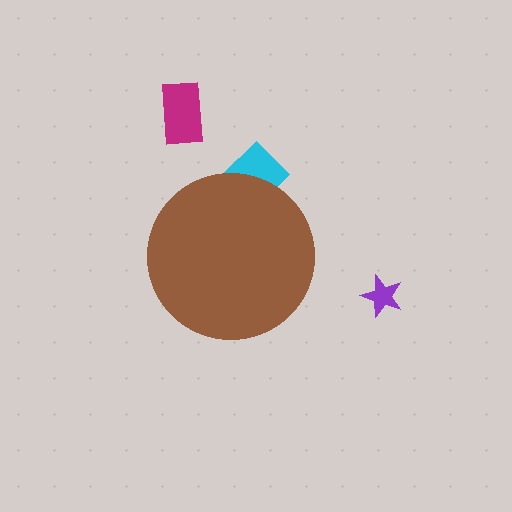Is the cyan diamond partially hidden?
Yes, the cyan diamond is partially hidden behind the brown circle.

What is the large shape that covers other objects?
A brown circle.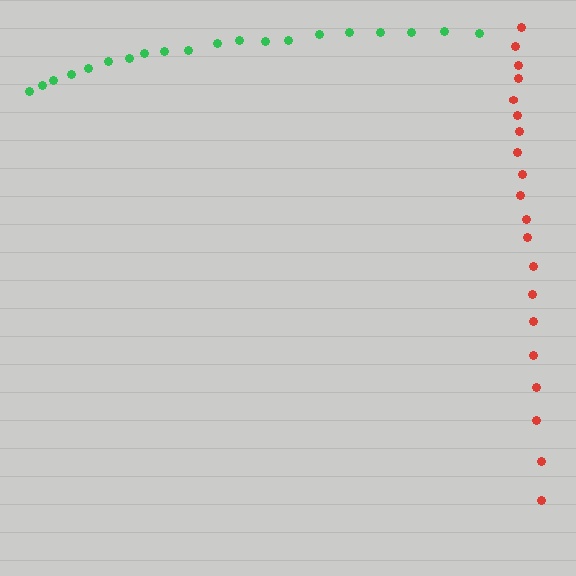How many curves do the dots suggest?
There are 2 distinct paths.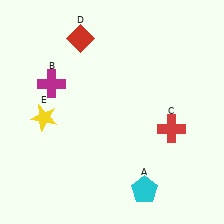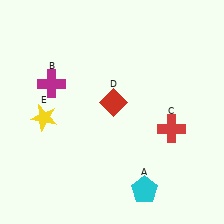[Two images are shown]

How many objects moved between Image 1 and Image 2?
1 object moved between the two images.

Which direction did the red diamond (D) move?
The red diamond (D) moved down.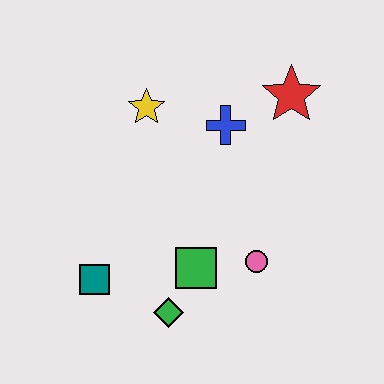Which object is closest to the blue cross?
The red star is closest to the blue cross.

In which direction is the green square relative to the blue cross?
The green square is below the blue cross.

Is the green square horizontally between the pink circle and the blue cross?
No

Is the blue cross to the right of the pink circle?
No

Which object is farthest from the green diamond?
The red star is farthest from the green diamond.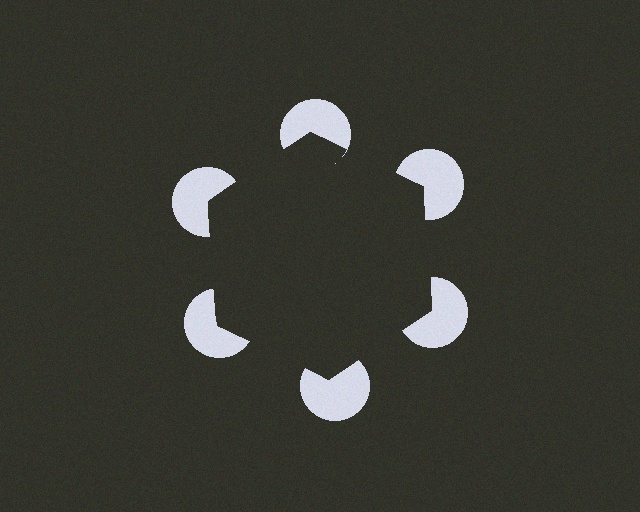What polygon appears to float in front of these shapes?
An illusory hexagon — its edges are inferred from the aligned wedge cuts in the pac-man discs, not physically drawn.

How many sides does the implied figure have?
6 sides.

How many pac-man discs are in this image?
There are 6 — one at each vertex of the illusory hexagon.